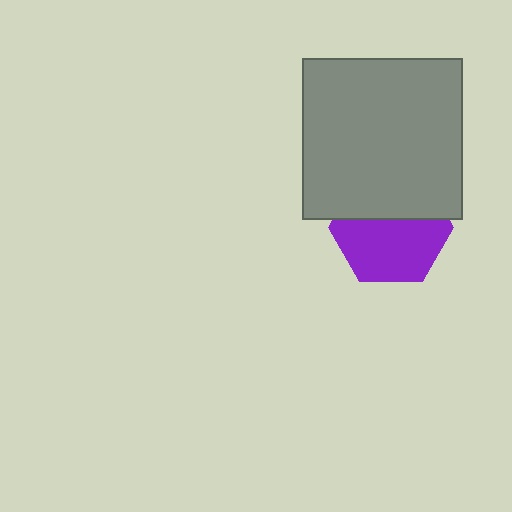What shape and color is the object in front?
The object in front is a gray square.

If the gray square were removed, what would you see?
You would see the complete purple hexagon.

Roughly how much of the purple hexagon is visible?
About half of it is visible (roughly 59%).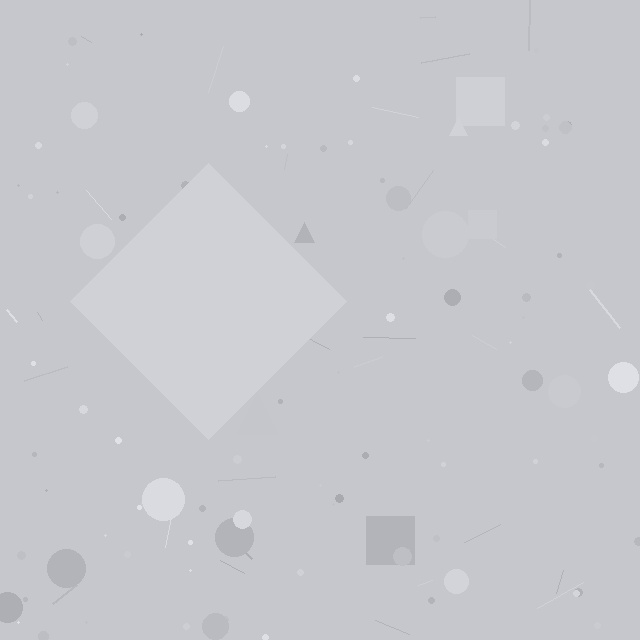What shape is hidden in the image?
A diamond is hidden in the image.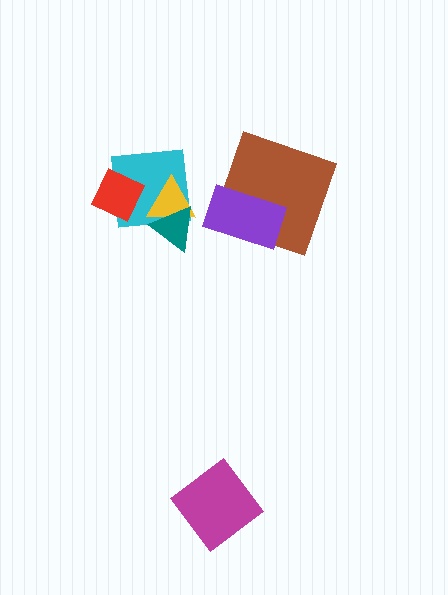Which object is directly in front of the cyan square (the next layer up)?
The yellow triangle is directly in front of the cyan square.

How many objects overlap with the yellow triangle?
2 objects overlap with the yellow triangle.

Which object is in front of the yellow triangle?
The teal triangle is in front of the yellow triangle.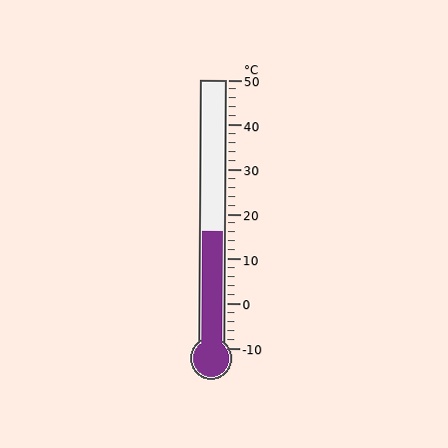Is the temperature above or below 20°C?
The temperature is below 20°C.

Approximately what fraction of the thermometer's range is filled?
The thermometer is filled to approximately 45% of its range.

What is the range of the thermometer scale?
The thermometer scale ranges from -10°C to 50°C.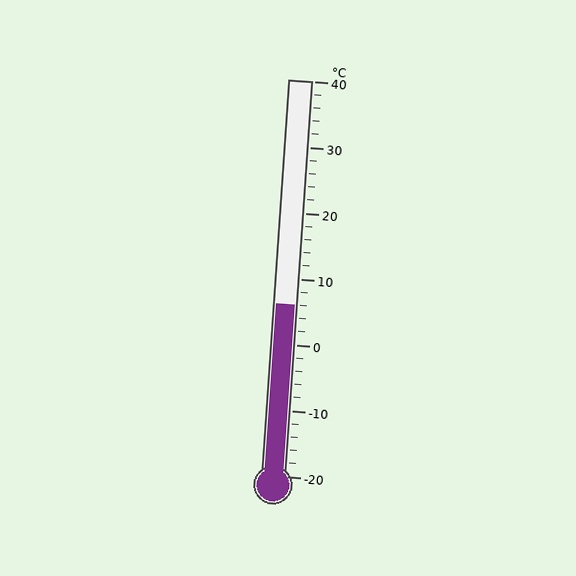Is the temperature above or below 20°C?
The temperature is below 20°C.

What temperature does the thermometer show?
The thermometer shows approximately 6°C.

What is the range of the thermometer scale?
The thermometer scale ranges from -20°C to 40°C.